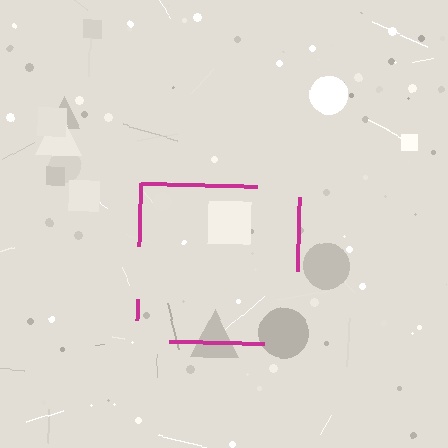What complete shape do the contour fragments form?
The contour fragments form a square.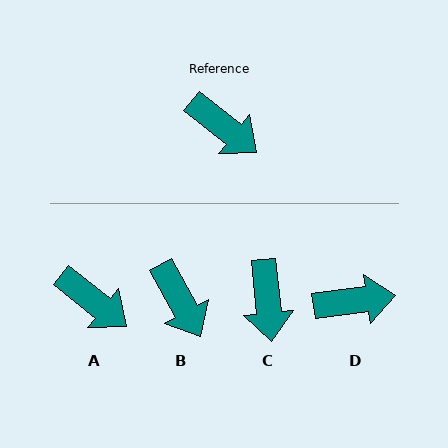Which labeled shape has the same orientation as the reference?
A.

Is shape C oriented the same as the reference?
No, it is off by about 46 degrees.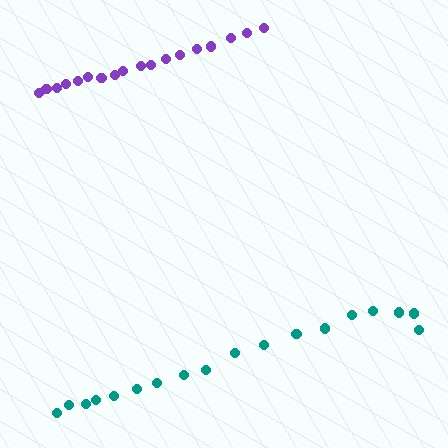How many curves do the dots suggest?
There are 2 distinct paths.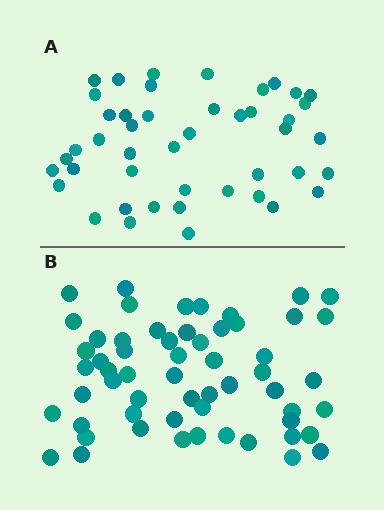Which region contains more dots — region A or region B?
Region B (the bottom region) has more dots.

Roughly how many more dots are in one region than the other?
Region B has approximately 15 more dots than region A.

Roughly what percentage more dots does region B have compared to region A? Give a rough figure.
About 30% more.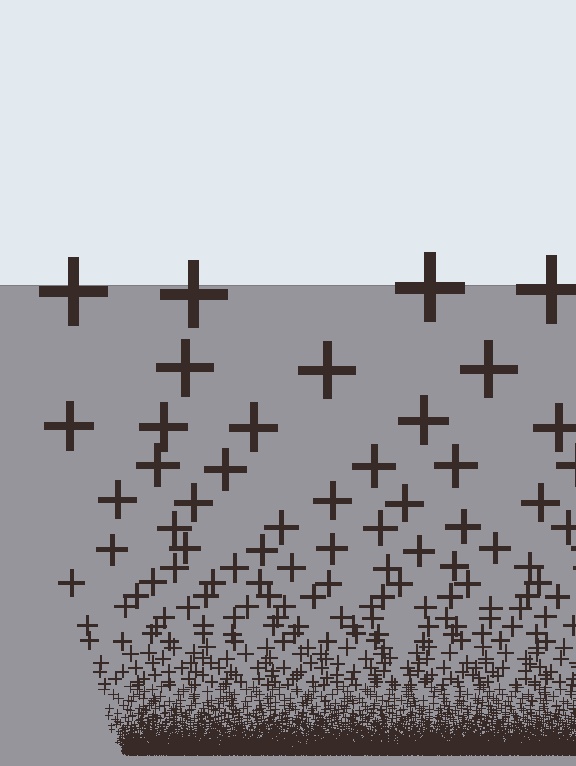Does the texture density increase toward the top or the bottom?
Density increases toward the bottom.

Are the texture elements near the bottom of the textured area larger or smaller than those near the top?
Smaller. The gradient is inverted — elements near the bottom are smaller and denser.